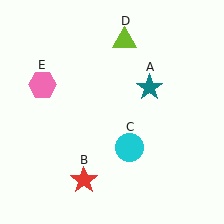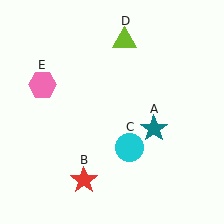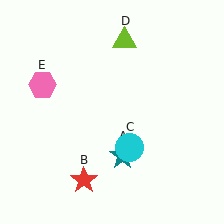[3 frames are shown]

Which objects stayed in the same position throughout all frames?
Red star (object B) and cyan circle (object C) and lime triangle (object D) and pink hexagon (object E) remained stationary.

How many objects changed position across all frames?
1 object changed position: teal star (object A).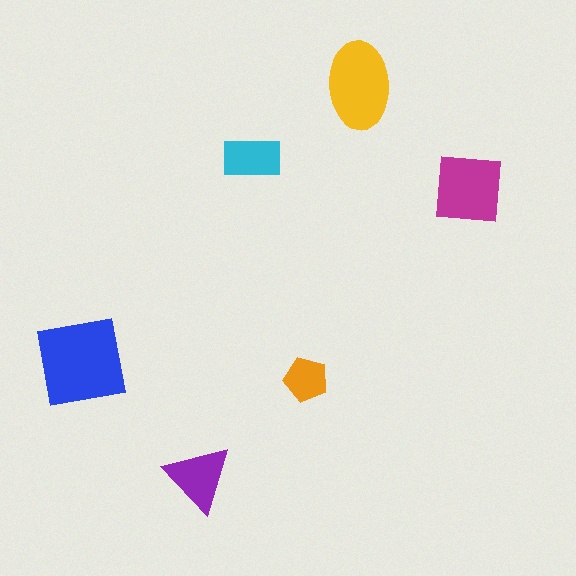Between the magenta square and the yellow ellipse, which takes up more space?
The yellow ellipse.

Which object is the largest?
The blue square.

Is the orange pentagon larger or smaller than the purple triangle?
Smaller.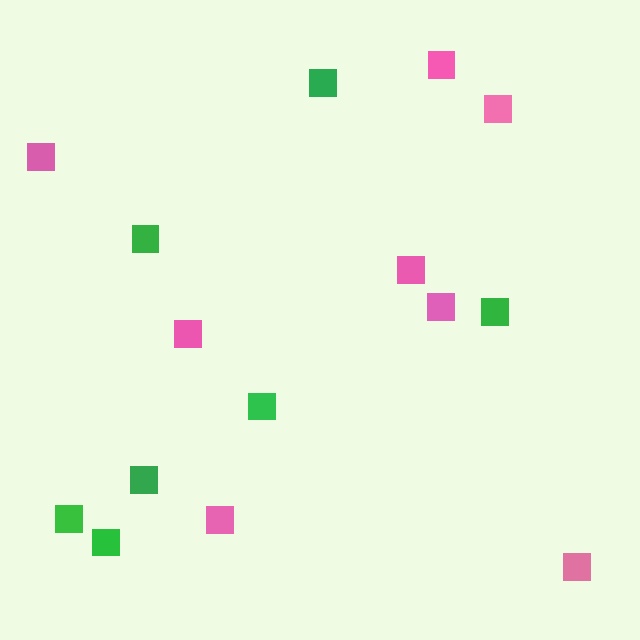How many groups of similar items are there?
There are 2 groups: one group of green squares (7) and one group of pink squares (8).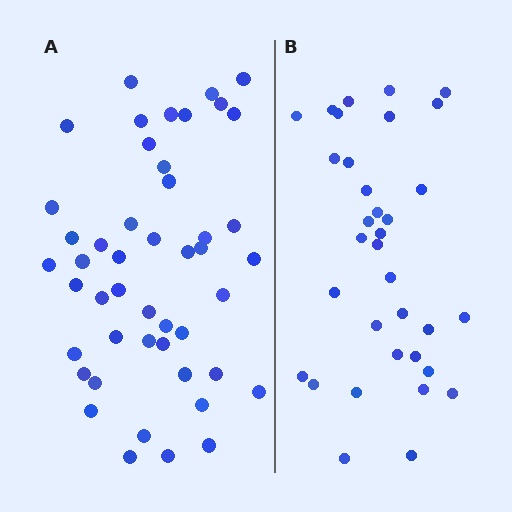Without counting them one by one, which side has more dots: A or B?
Region A (the left region) has more dots.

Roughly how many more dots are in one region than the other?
Region A has approximately 15 more dots than region B.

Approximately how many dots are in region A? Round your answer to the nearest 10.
About 50 dots. (The exact count is 47, which rounds to 50.)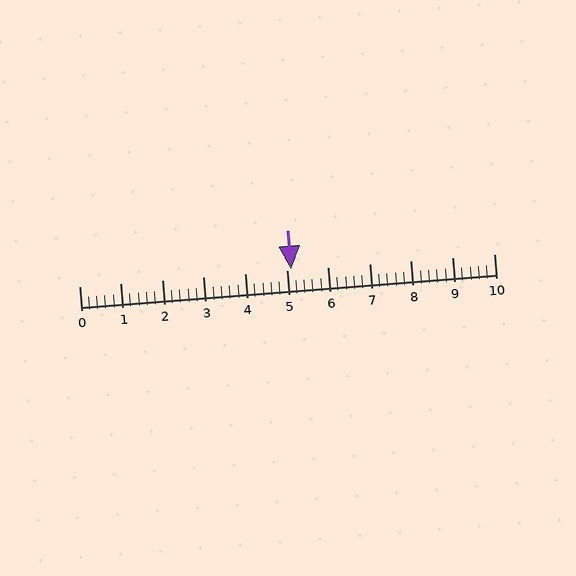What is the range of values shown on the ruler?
The ruler shows values from 0 to 10.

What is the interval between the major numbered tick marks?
The major tick marks are spaced 1 units apart.